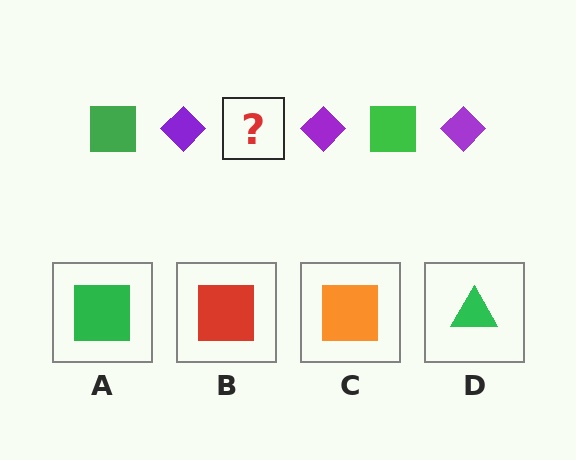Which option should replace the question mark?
Option A.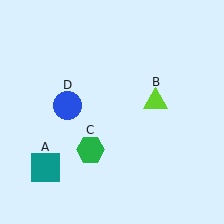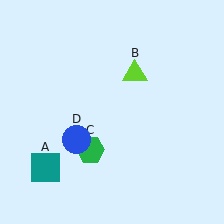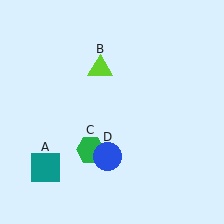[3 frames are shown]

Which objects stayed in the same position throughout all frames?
Teal square (object A) and green hexagon (object C) remained stationary.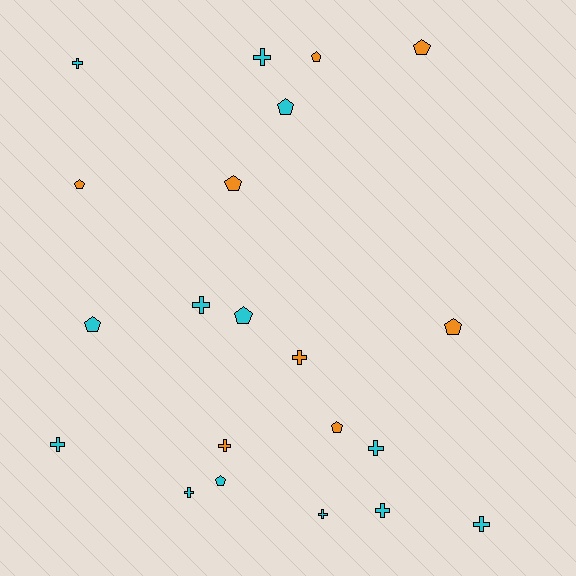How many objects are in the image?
There are 21 objects.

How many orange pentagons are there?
There are 6 orange pentagons.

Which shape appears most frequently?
Cross, with 11 objects.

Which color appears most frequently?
Cyan, with 13 objects.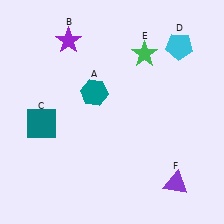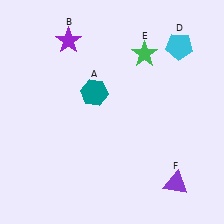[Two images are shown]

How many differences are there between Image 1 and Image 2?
There is 1 difference between the two images.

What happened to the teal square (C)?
The teal square (C) was removed in Image 2. It was in the bottom-left area of Image 1.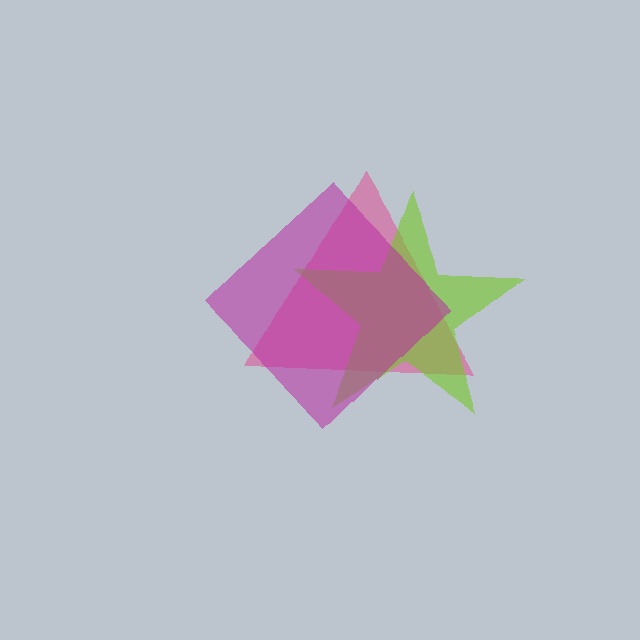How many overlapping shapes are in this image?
There are 3 overlapping shapes in the image.